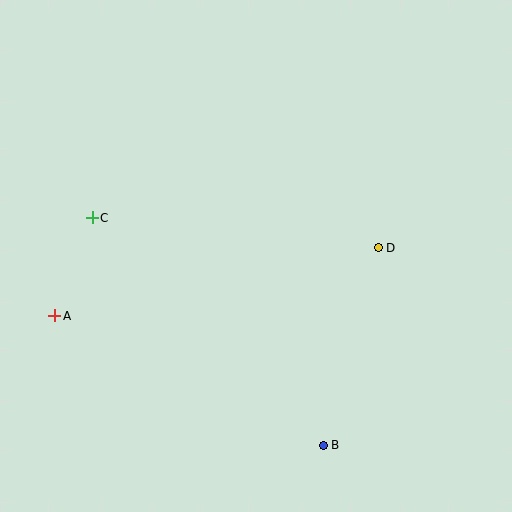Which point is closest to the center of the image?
Point D at (378, 248) is closest to the center.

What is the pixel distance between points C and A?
The distance between C and A is 105 pixels.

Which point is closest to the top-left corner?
Point C is closest to the top-left corner.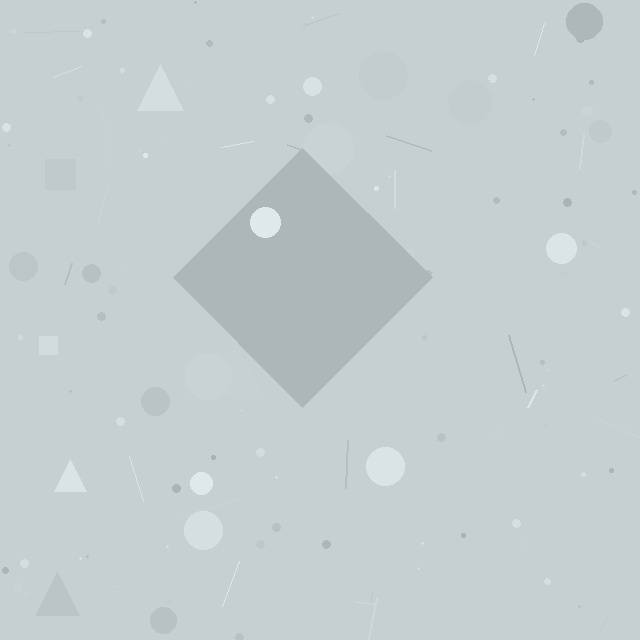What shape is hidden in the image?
A diamond is hidden in the image.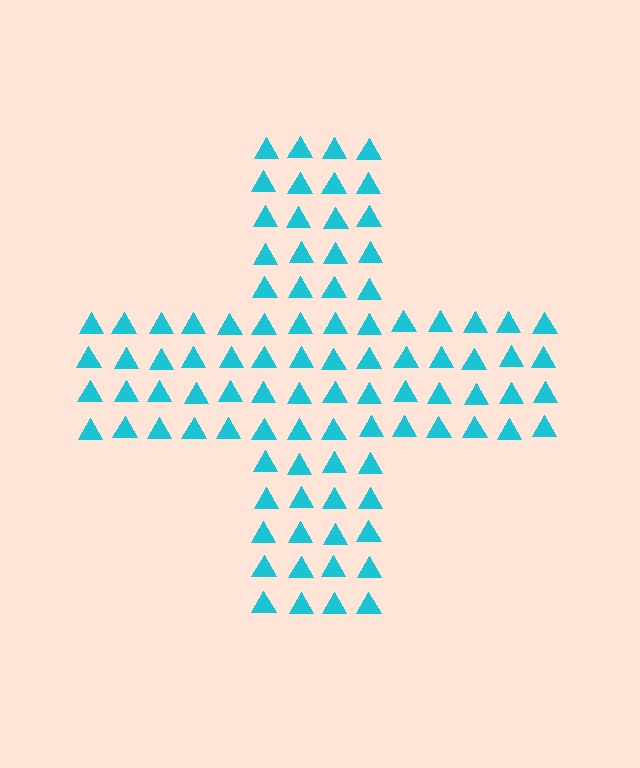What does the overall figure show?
The overall figure shows a cross.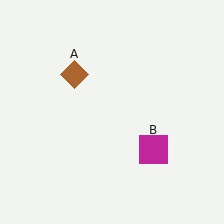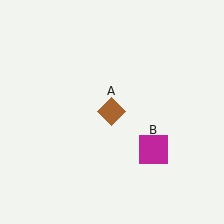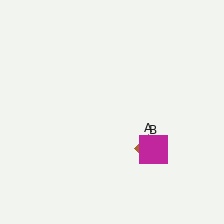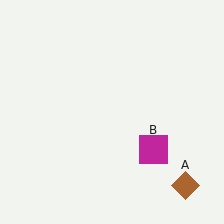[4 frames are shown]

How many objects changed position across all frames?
1 object changed position: brown diamond (object A).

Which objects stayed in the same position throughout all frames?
Magenta square (object B) remained stationary.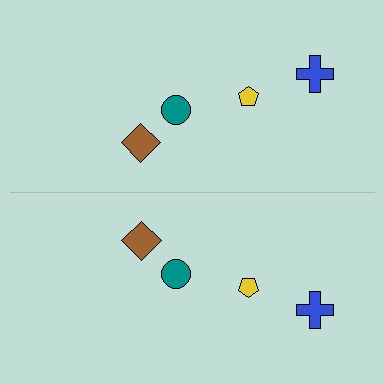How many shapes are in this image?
There are 8 shapes in this image.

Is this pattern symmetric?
Yes, this pattern has bilateral (reflection) symmetry.